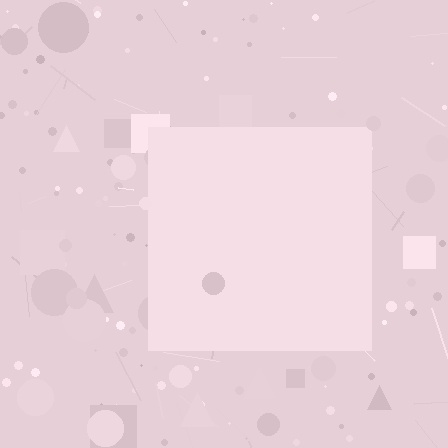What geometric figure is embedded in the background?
A square is embedded in the background.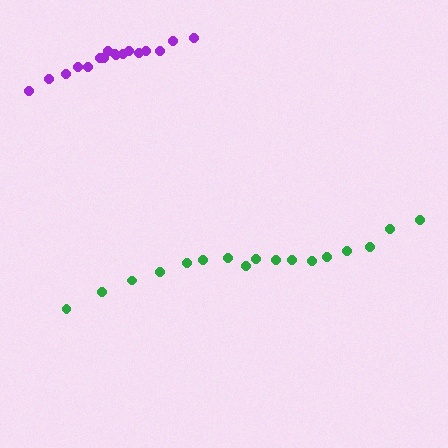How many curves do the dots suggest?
There are 2 distinct paths.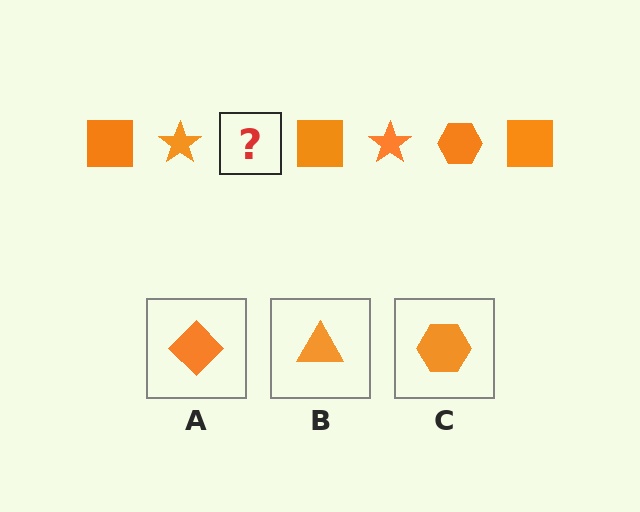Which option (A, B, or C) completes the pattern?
C.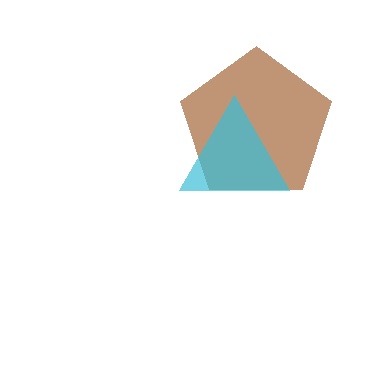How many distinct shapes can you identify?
There are 2 distinct shapes: a brown pentagon, a cyan triangle.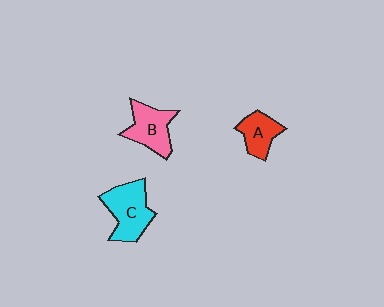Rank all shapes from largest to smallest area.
From largest to smallest: C (cyan), B (pink), A (red).